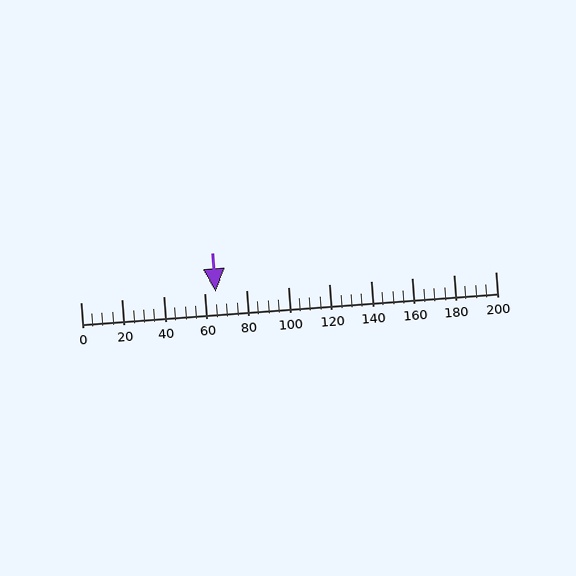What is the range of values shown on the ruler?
The ruler shows values from 0 to 200.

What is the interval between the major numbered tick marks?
The major tick marks are spaced 20 units apart.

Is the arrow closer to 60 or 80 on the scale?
The arrow is closer to 60.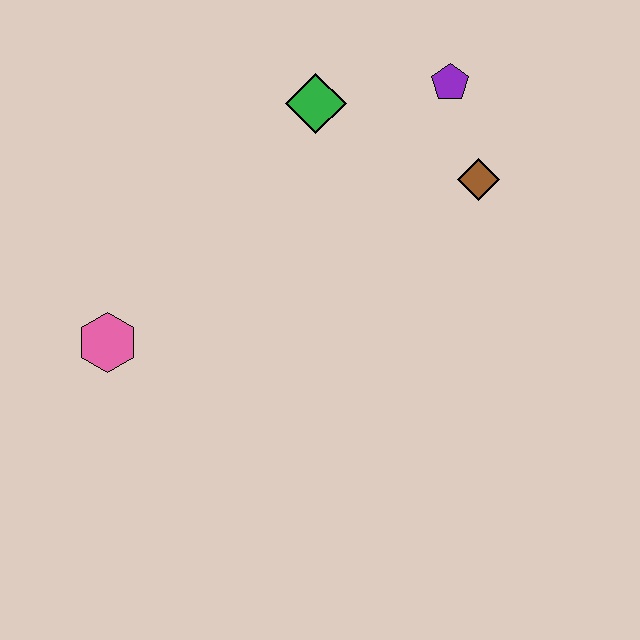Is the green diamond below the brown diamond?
No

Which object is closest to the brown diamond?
The purple pentagon is closest to the brown diamond.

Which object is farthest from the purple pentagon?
The pink hexagon is farthest from the purple pentagon.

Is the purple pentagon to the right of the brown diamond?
No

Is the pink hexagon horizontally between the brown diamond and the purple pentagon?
No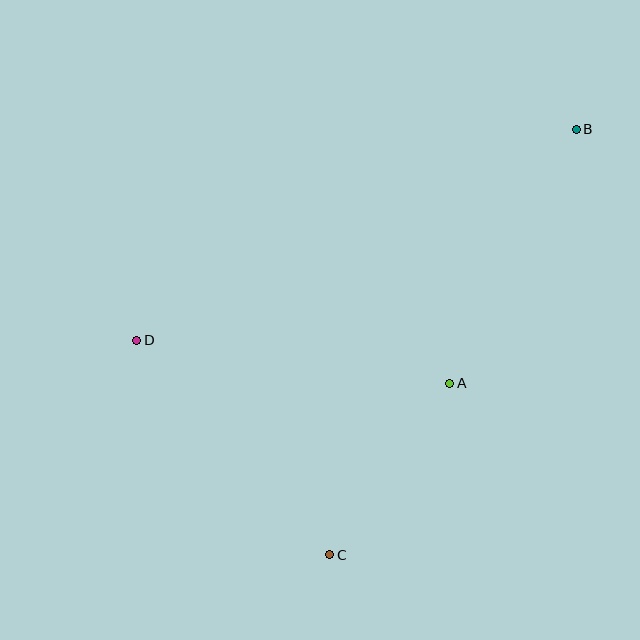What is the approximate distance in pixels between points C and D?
The distance between C and D is approximately 289 pixels.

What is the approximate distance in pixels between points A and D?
The distance between A and D is approximately 316 pixels.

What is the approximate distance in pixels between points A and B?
The distance between A and B is approximately 284 pixels.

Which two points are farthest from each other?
Points B and C are farthest from each other.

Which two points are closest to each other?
Points A and C are closest to each other.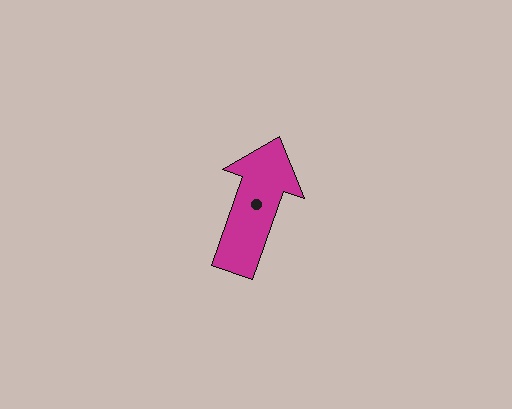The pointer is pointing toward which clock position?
Roughly 1 o'clock.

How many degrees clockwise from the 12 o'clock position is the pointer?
Approximately 19 degrees.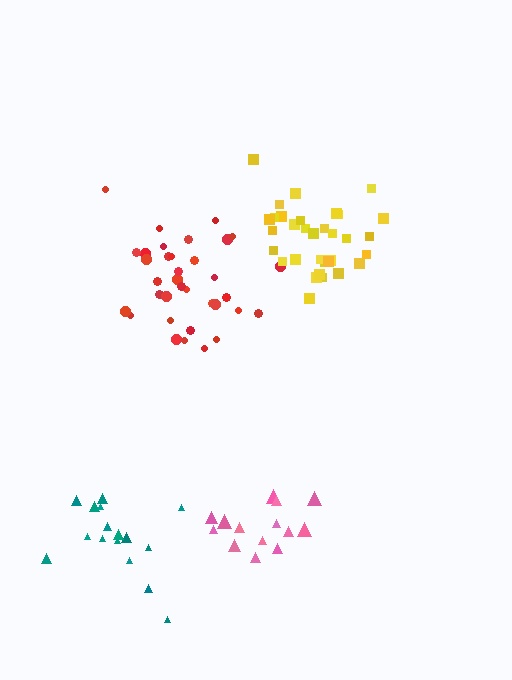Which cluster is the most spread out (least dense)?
Teal.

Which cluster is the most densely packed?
Yellow.